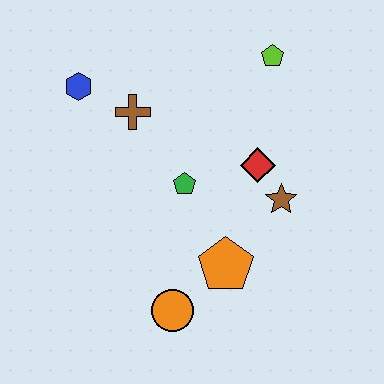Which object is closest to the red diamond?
The brown star is closest to the red diamond.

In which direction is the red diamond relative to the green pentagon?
The red diamond is to the right of the green pentagon.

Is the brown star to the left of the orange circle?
No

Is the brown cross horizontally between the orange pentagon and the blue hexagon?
Yes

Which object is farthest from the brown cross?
The orange circle is farthest from the brown cross.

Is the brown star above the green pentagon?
No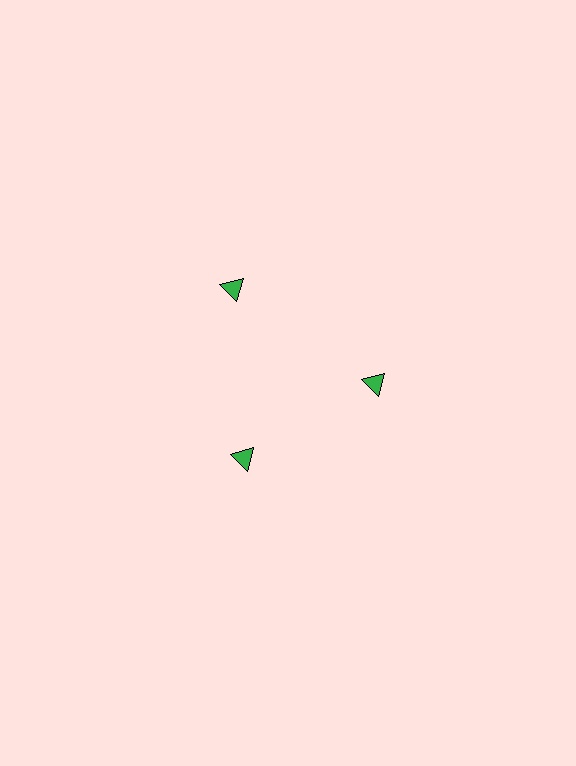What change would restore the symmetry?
The symmetry would be restored by moving it inward, back onto the ring so that all 3 triangles sit at equal angles and equal distance from the center.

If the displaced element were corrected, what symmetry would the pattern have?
It would have 3-fold rotational symmetry — the pattern would map onto itself every 120 degrees.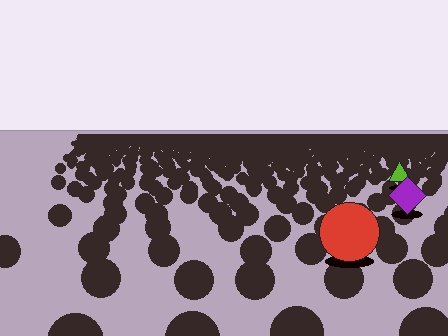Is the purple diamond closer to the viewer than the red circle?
No. The red circle is closer — you can tell from the texture gradient: the ground texture is coarser near it.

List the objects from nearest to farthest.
From nearest to farthest: the red circle, the purple diamond, the lime triangle.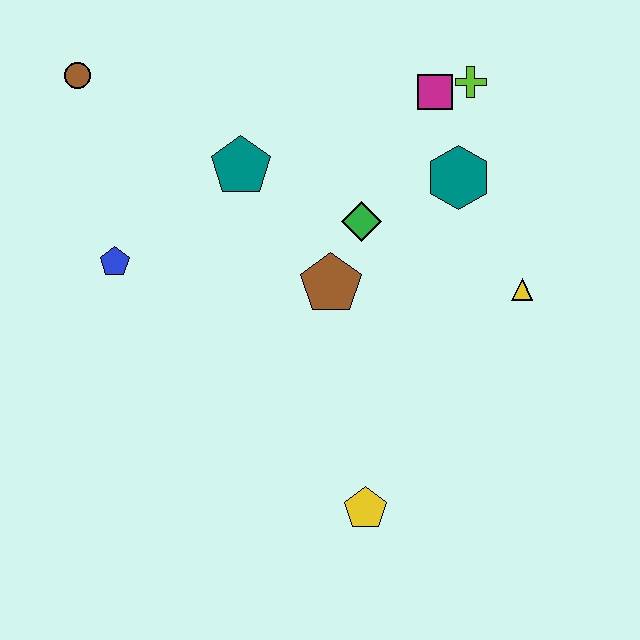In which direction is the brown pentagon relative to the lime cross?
The brown pentagon is below the lime cross.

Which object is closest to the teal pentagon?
The green diamond is closest to the teal pentagon.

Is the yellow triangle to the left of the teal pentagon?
No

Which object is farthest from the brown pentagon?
The brown circle is farthest from the brown pentagon.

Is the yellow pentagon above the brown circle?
No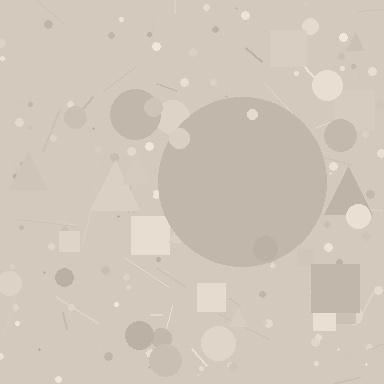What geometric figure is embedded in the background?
A circle is embedded in the background.